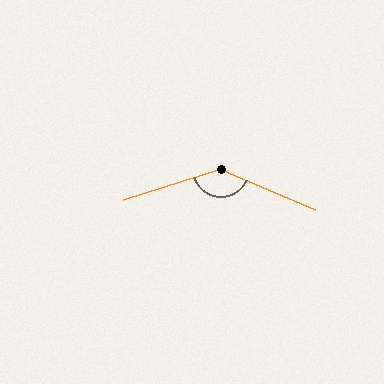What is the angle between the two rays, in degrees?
Approximately 139 degrees.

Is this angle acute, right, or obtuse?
It is obtuse.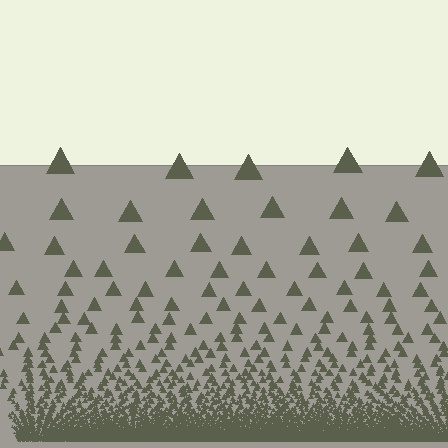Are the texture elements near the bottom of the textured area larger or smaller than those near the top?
Smaller. The gradient is inverted — elements near the bottom are smaller and denser.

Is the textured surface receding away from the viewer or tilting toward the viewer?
The surface appears to tilt toward the viewer. Texture elements get larger and sparser toward the top.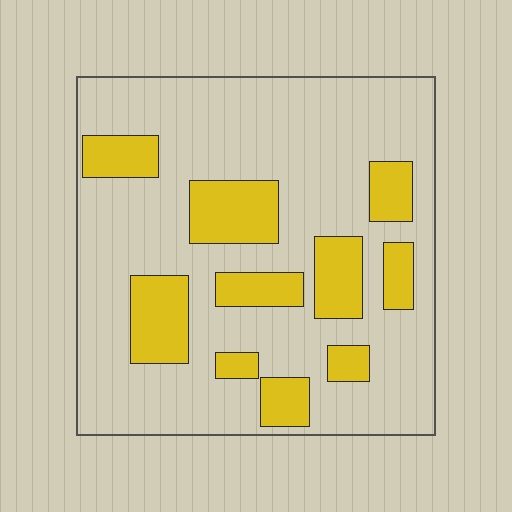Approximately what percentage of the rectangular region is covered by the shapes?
Approximately 25%.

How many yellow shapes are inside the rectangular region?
10.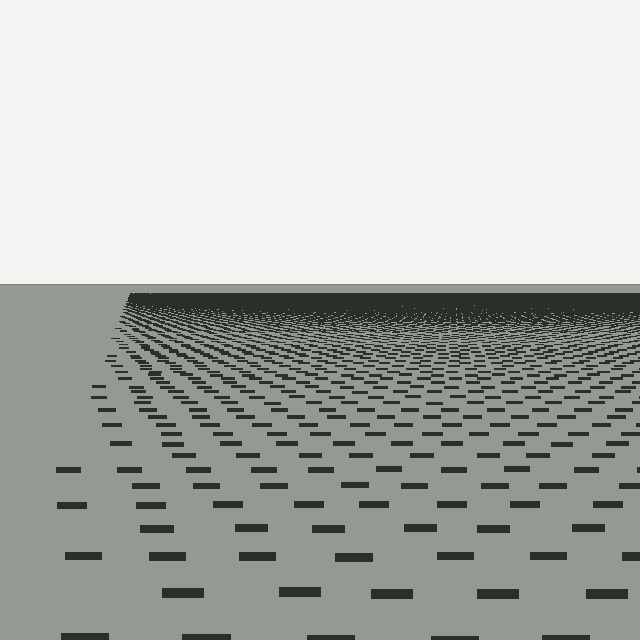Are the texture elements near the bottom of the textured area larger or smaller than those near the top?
Larger. Near the bottom, elements are closer to the viewer and appear at a bigger on-screen size.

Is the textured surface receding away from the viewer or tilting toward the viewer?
The surface is receding away from the viewer. Texture elements get smaller and denser toward the top.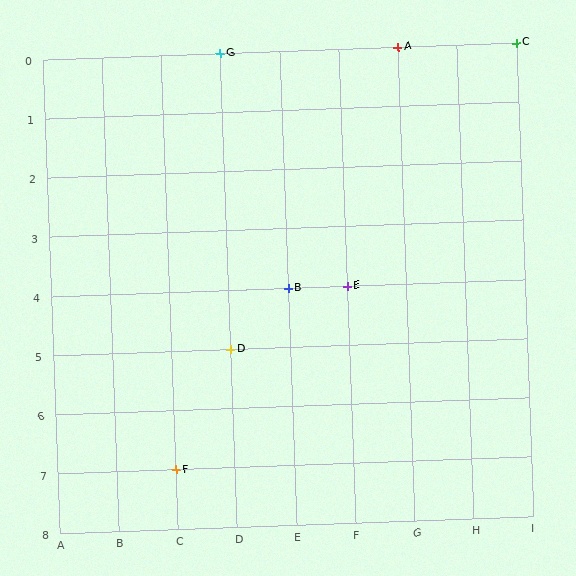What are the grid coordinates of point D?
Point D is at grid coordinates (D, 5).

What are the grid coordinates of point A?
Point A is at grid coordinates (G, 0).